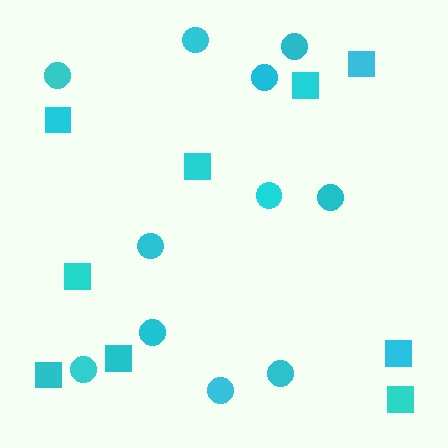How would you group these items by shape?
There are 2 groups: one group of squares (9) and one group of circles (11).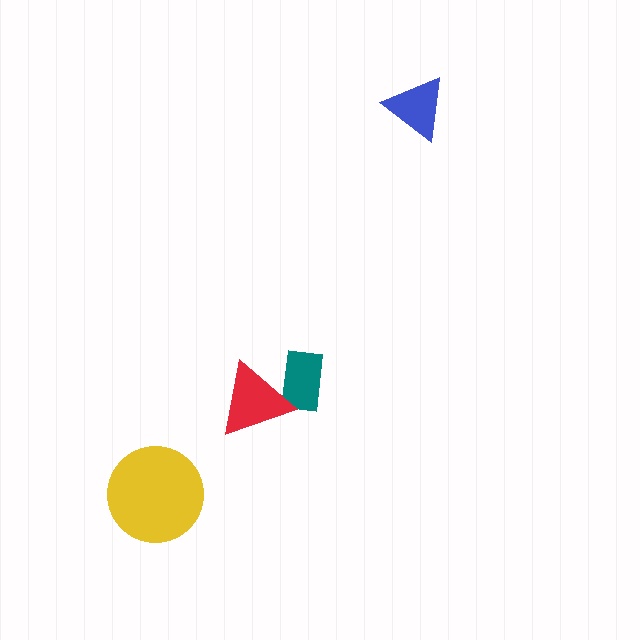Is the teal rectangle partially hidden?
Yes, it is partially covered by another shape.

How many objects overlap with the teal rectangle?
1 object overlaps with the teal rectangle.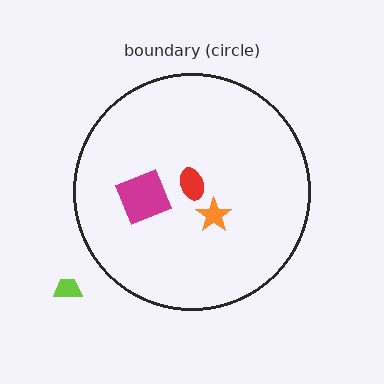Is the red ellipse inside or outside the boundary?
Inside.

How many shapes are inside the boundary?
3 inside, 1 outside.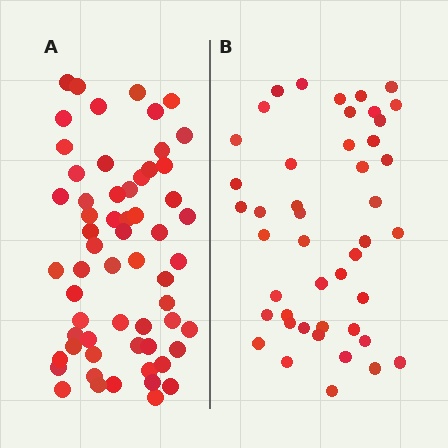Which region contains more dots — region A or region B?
Region A (the left region) has more dots.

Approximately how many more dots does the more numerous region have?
Region A has approximately 15 more dots than region B.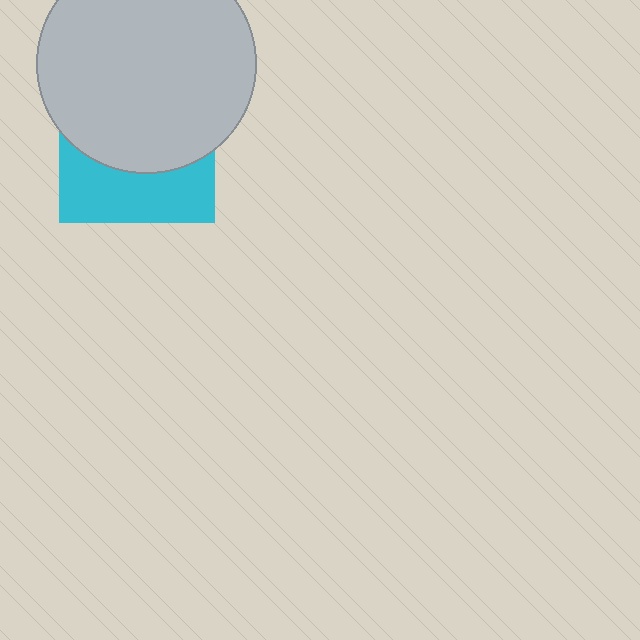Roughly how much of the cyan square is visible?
A small part of it is visible (roughly 38%).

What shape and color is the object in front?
The object in front is a light gray circle.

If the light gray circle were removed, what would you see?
You would see the complete cyan square.